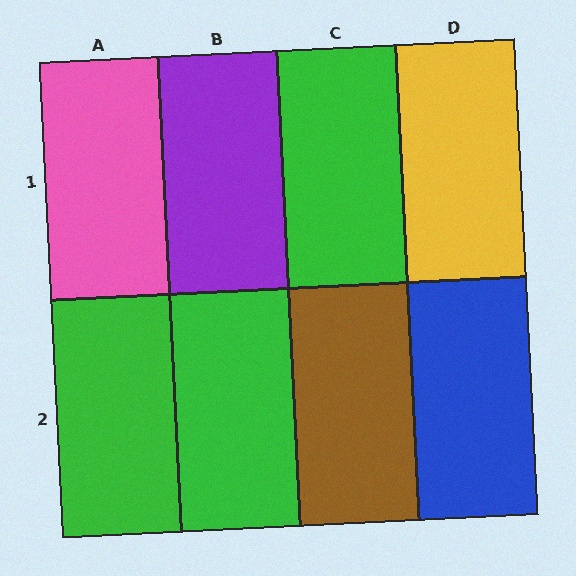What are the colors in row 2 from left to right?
Green, green, brown, blue.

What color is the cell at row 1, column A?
Pink.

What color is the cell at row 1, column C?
Green.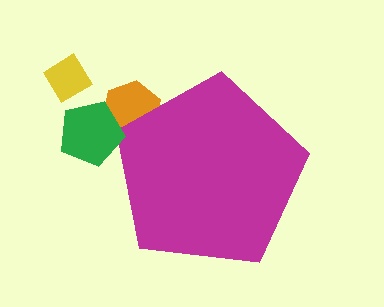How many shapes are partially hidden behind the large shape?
1 shape is partially hidden.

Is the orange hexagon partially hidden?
Yes, the orange hexagon is partially hidden behind the magenta pentagon.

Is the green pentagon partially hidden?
No, the green pentagon is fully visible.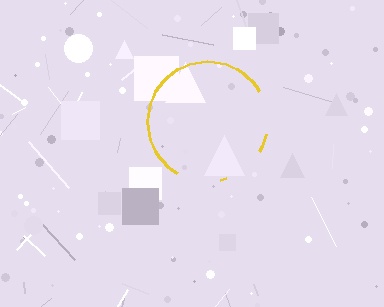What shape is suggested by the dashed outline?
The dashed outline suggests a circle.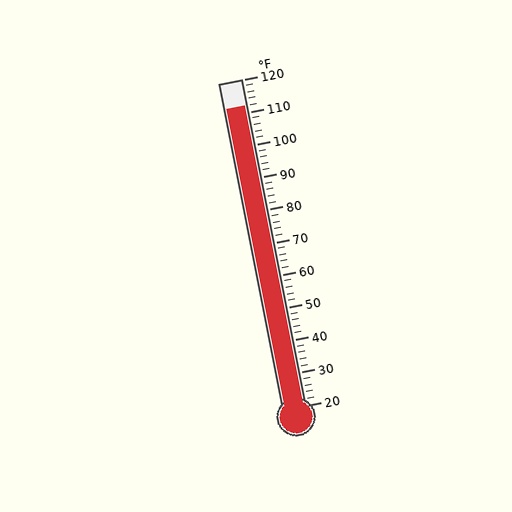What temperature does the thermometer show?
The thermometer shows approximately 112°F.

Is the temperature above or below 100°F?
The temperature is above 100°F.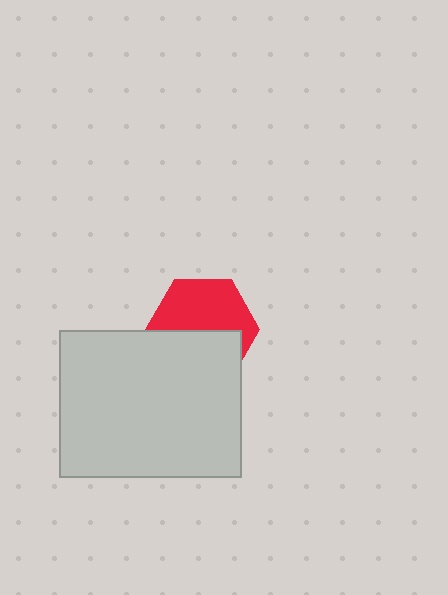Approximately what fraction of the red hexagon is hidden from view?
Roughly 46% of the red hexagon is hidden behind the light gray rectangle.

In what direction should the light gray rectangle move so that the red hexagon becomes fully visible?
The light gray rectangle should move down. That is the shortest direction to clear the overlap and leave the red hexagon fully visible.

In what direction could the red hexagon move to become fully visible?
The red hexagon could move up. That would shift it out from behind the light gray rectangle entirely.